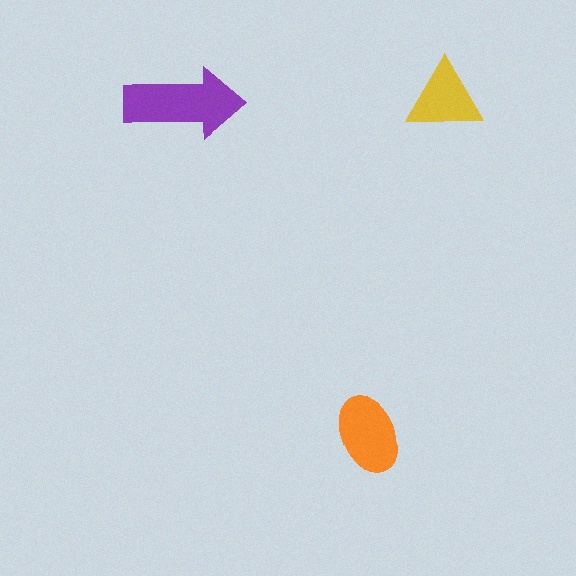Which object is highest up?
The yellow triangle is topmost.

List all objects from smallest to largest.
The yellow triangle, the orange ellipse, the purple arrow.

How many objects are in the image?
There are 3 objects in the image.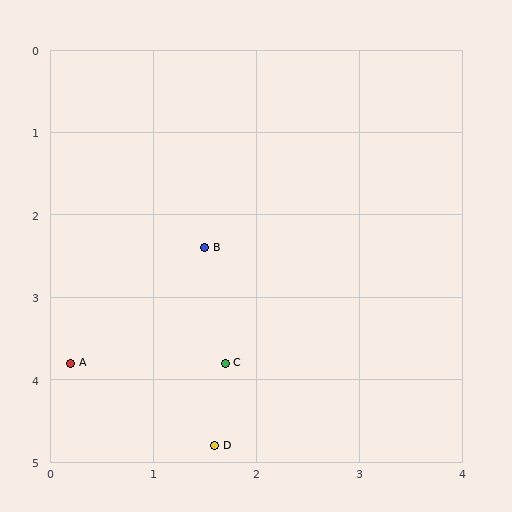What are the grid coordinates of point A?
Point A is at approximately (0.2, 3.8).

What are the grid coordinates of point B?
Point B is at approximately (1.5, 2.4).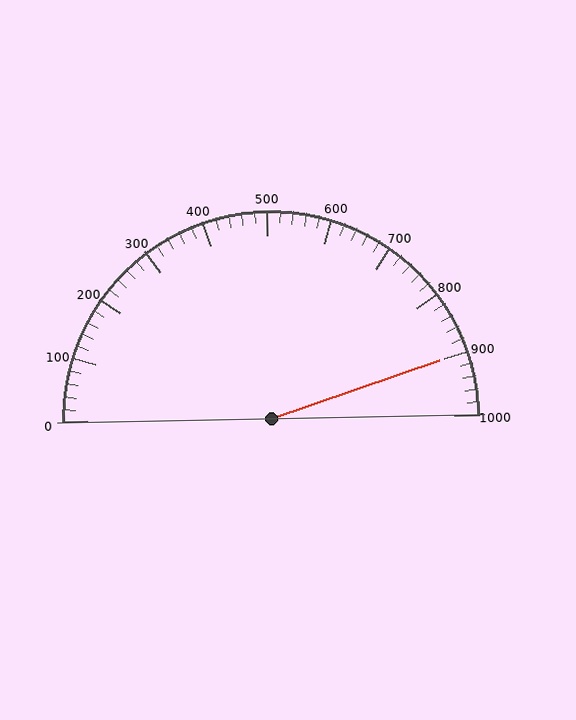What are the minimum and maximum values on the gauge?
The gauge ranges from 0 to 1000.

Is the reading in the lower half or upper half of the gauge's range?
The reading is in the upper half of the range (0 to 1000).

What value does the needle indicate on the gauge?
The needle indicates approximately 900.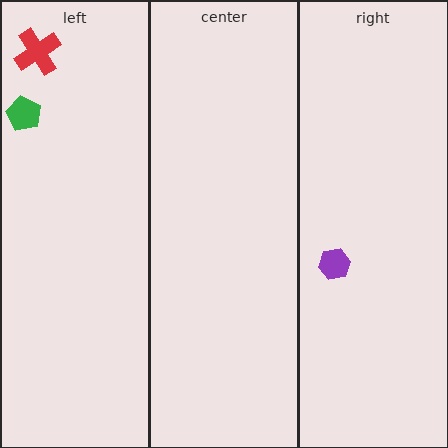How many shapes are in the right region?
1.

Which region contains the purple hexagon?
The right region.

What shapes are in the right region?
The purple hexagon.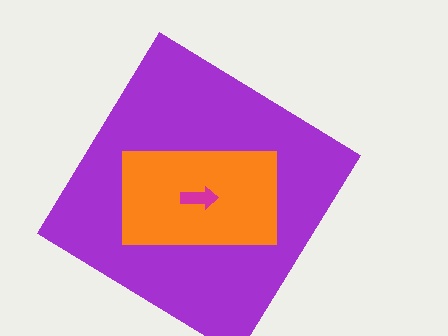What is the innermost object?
The magenta arrow.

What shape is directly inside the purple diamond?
The orange rectangle.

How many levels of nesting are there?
3.